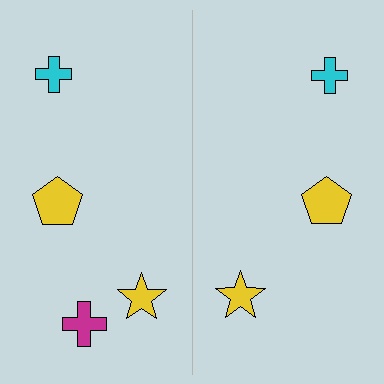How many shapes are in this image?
There are 7 shapes in this image.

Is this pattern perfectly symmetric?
No, the pattern is not perfectly symmetric. A magenta cross is missing from the right side.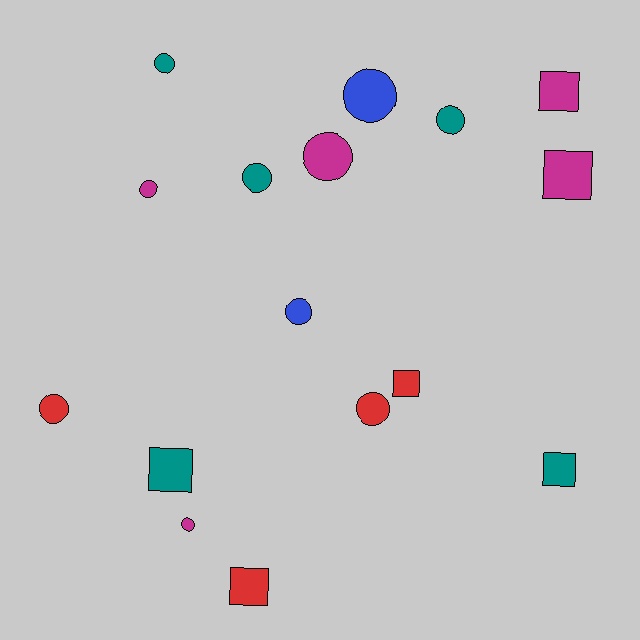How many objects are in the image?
There are 16 objects.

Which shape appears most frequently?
Circle, with 10 objects.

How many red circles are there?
There are 2 red circles.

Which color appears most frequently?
Teal, with 5 objects.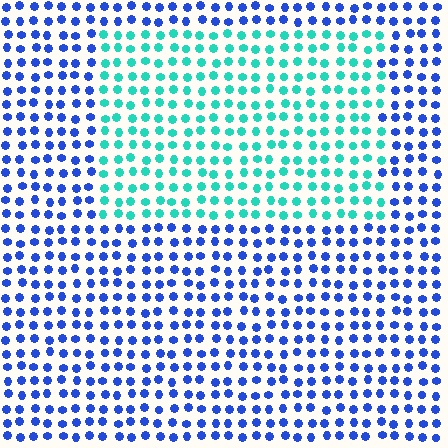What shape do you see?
I see a rectangle.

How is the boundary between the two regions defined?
The boundary is defined purely by a slight shift in hue (about 57 degrees). Spacing, size, and orientation are identical on both sides.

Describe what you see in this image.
The image is filled with small blue elements in a uniform arrangement. A rectangle-shaped region is visible where the elements are tinted to a slightly different hue, forming a subtle color boundary.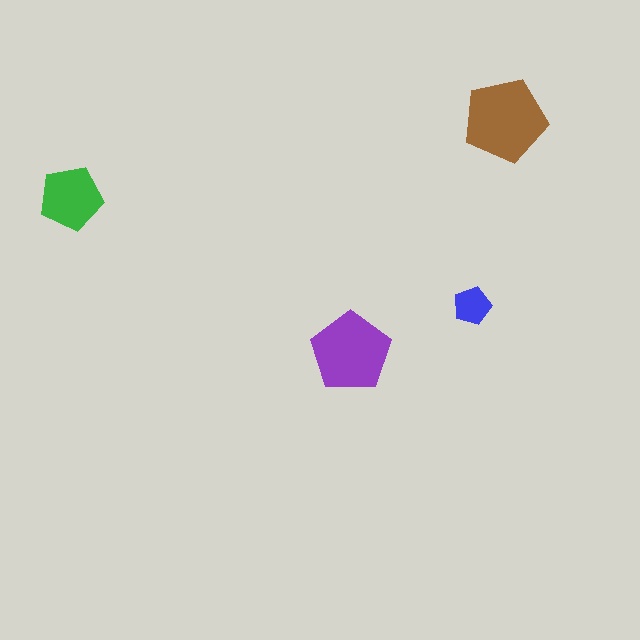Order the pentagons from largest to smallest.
the brown one, the purple one, the green one, the blue one.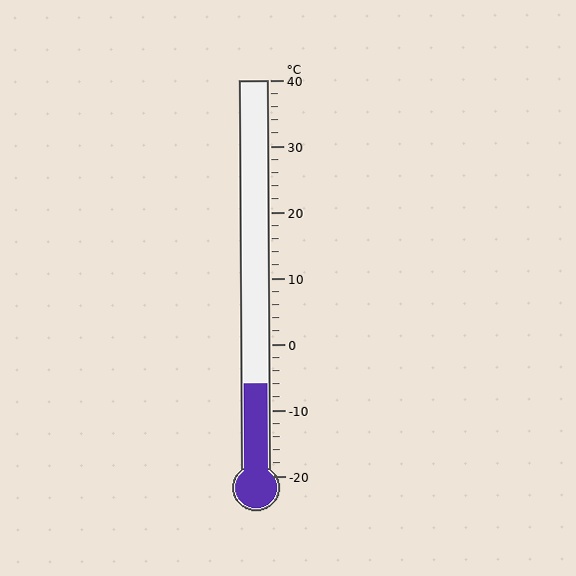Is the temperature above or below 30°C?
The temperature is below 30°C.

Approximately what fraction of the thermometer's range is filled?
The thermometer is filled to approximately 25% of its range.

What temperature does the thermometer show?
The thermometer shows approximately -6°C.